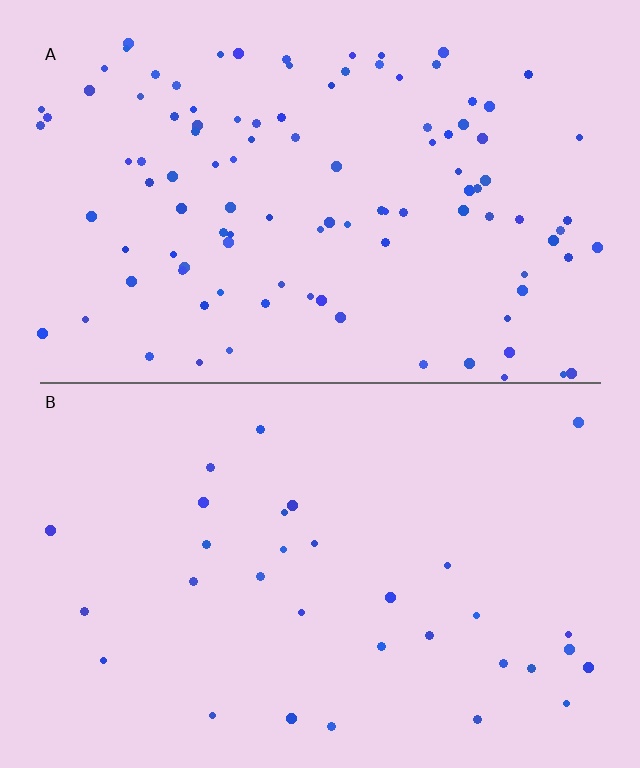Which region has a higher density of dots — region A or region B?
A (the top).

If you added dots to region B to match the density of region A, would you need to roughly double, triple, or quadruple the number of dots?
Approximately triple.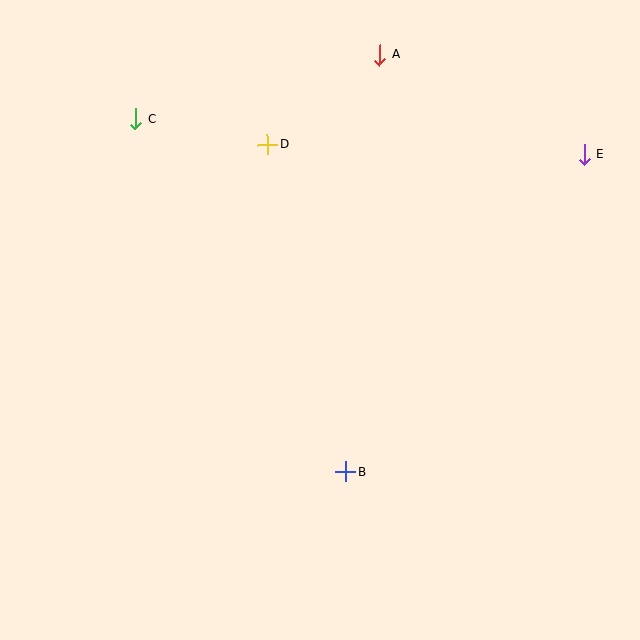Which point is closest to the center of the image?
Point B at (346, 471) is closest to the center.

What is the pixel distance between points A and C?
The distance between A and C is 252 pixels.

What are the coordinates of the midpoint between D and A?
The midpoint between D and A is at (323, 100).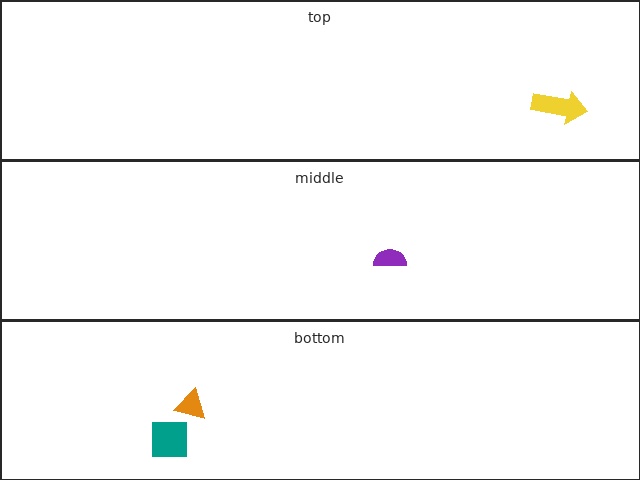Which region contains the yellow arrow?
The top region.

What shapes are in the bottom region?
The teal square, the orange triangle.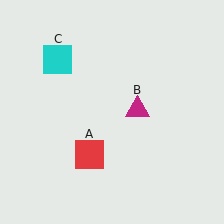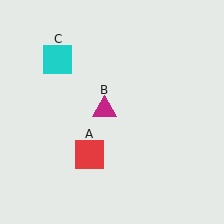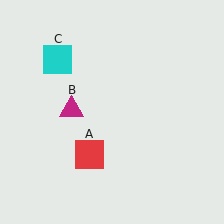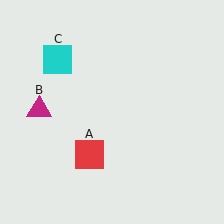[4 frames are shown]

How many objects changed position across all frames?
1 object changed position: magenta triangle (object B).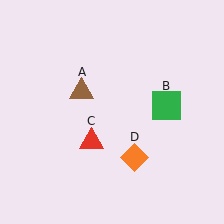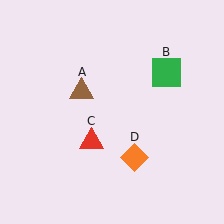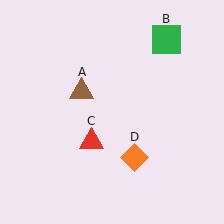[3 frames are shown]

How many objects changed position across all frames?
1 object changed position: green square (object B).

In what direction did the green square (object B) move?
The green square (object B) moved up.